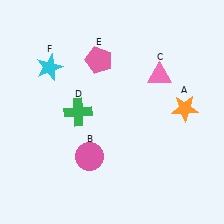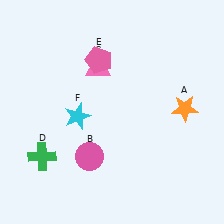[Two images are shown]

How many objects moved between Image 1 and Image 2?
3 objects moved between the two images.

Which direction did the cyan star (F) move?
The cyan star (F) moved down.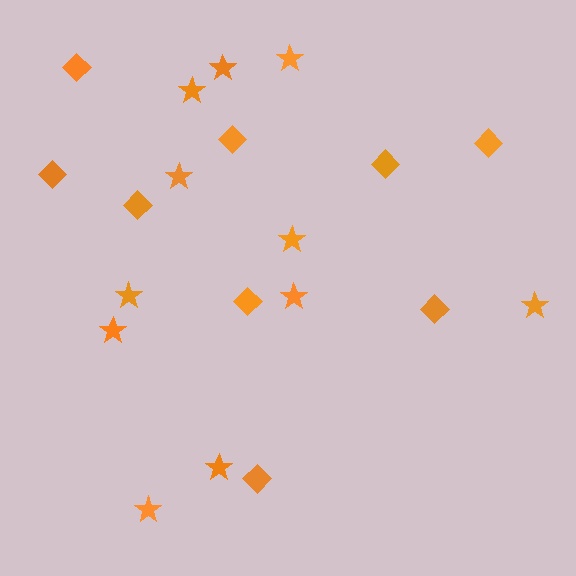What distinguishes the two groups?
There are 2 groups: one group of stars (11) and one group of diamonds (9).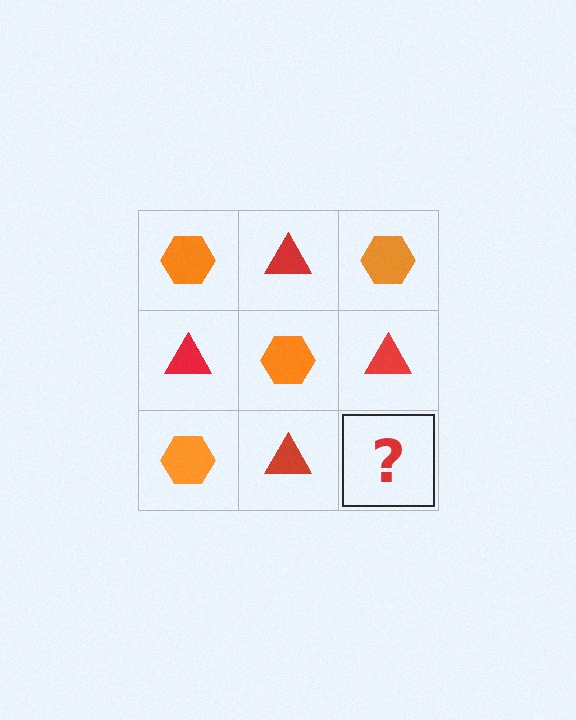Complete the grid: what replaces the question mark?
The question mark should be replaced with an orange hexagon.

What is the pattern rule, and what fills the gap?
The rule is that it alternates orange hexagon and red triangle in a checkerboard pattern. The gap should be filled with an orange hexagon.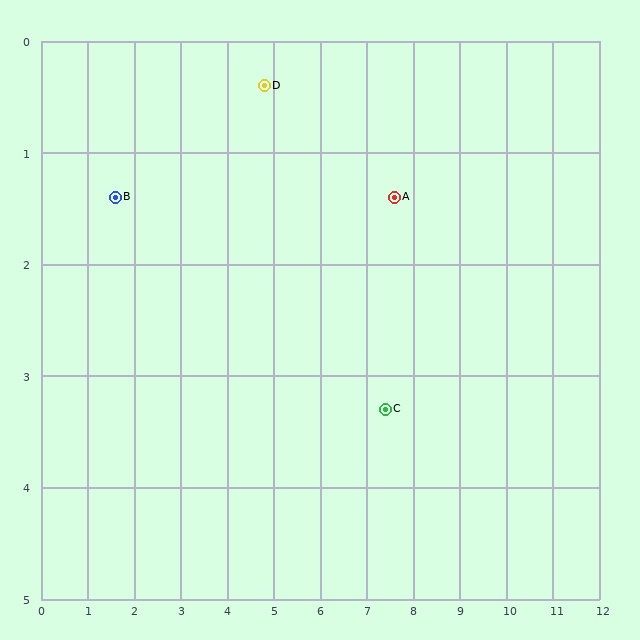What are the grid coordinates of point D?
Point D is at approximately (4.8, 0.4).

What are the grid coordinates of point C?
Point C is at approximately (7.4, 3.3).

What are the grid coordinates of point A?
Point A is at approximately (7.6, 1.4).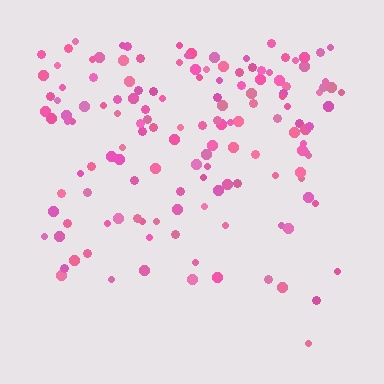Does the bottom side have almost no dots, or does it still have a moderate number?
Still a moderate number, just noticeably fewer than the top.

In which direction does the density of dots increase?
From bottom to top, with the top side densest.